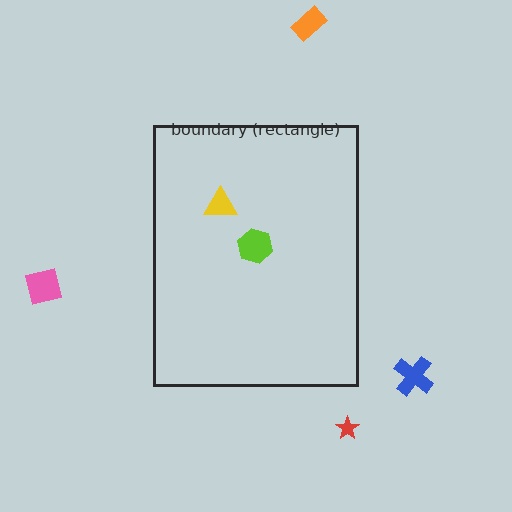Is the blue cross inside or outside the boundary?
Outside.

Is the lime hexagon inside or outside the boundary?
Inside.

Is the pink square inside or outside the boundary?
Outside.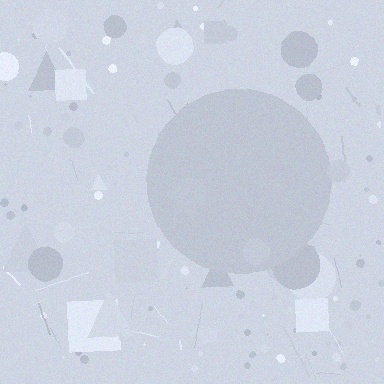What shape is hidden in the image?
A circle is hidden in the image.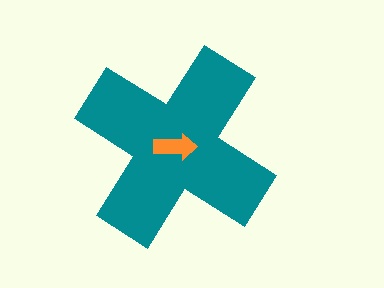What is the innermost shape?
The orange arrow.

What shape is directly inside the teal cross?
The orange arrow.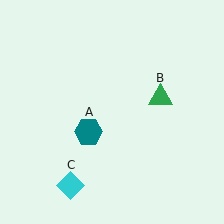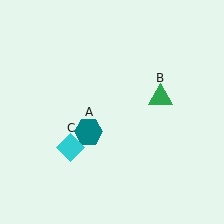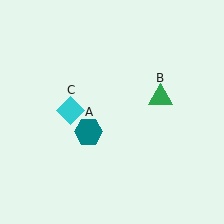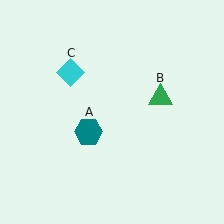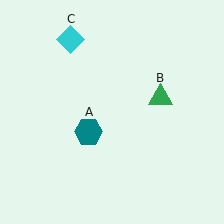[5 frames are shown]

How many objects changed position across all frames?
1 object changed position: cyan diamond (object C).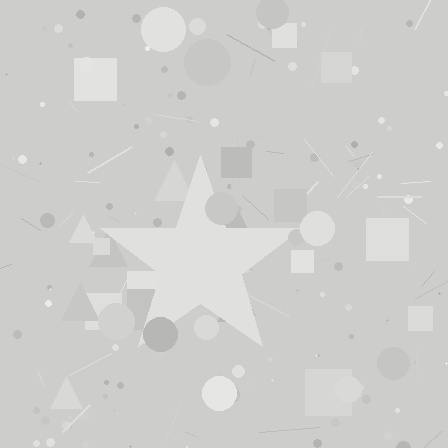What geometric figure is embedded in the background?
A star is embedded in the background.